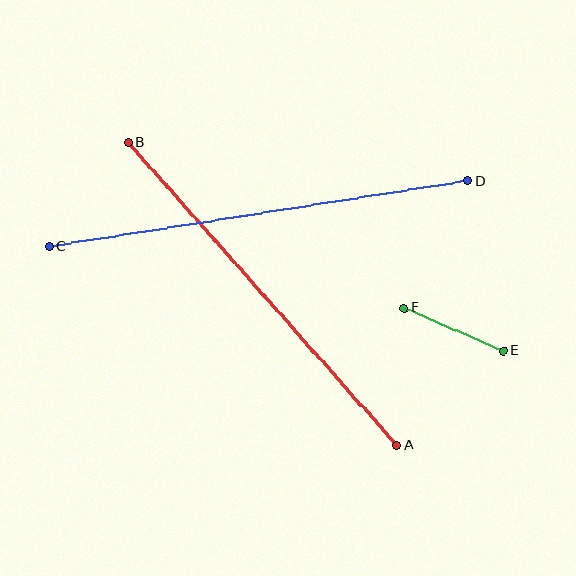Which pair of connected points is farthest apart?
Points C and D are farthest apart.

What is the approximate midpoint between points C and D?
The midpoint is at approximately (258, 214) pixels.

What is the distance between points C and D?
The distance is approximately 423 pixels.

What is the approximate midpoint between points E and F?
The midpoint is at approximately (454, 329) pixels.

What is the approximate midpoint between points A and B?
The midpoint is at approximately (263, 294) pixels.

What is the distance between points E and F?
The distance is approximately 108 pixels.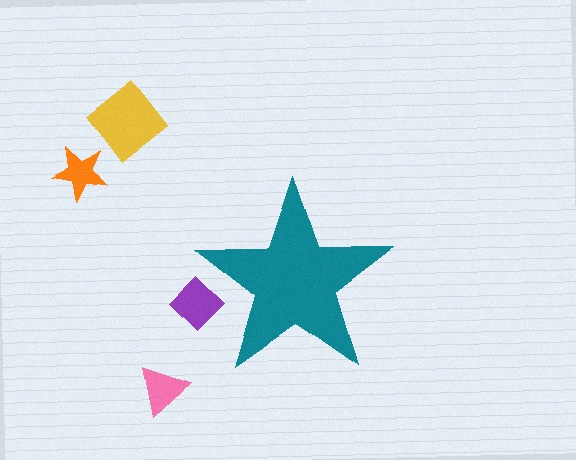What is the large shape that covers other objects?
A teal star.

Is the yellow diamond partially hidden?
No, the yellow diamond is fully visible.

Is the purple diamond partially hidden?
Yes, the purple diamond is partially hidden behind the teal star.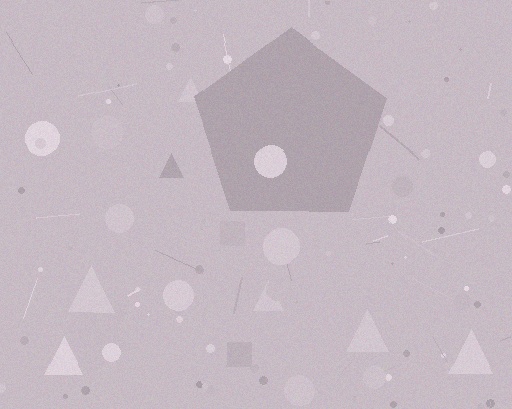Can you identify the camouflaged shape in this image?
The camouflaged shape is a pentagon.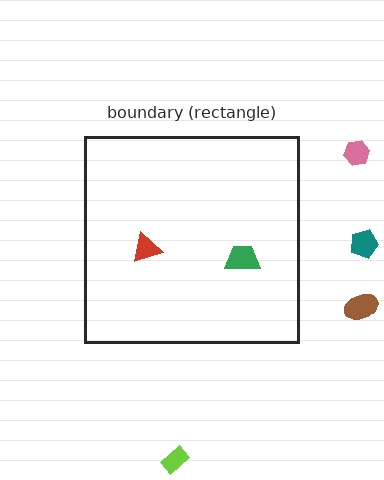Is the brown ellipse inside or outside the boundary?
Outside.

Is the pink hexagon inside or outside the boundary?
Outside.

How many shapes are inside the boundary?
2 inside, 4 outside.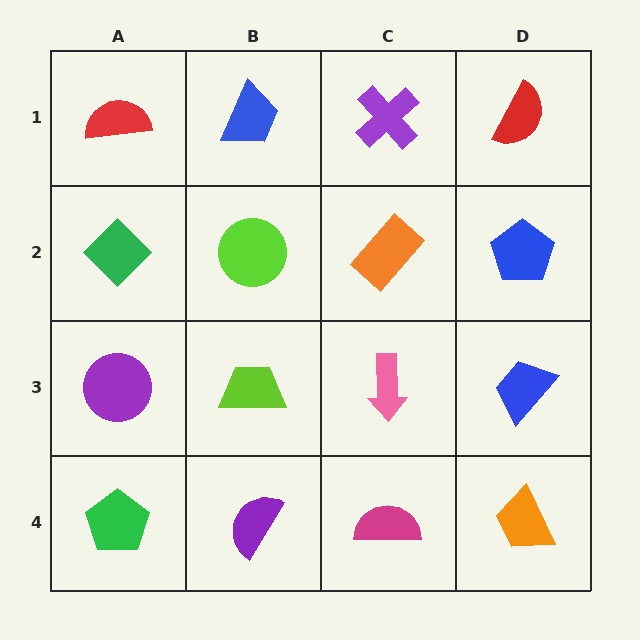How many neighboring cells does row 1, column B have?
3.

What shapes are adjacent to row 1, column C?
An orange rectangle (row 2, column C), a blue trapezoid (row 1, column B), a red semicircle (row 1, column D).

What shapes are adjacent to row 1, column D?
A blue pentagon (row 2, column D), a purple cross (row 1, column C).